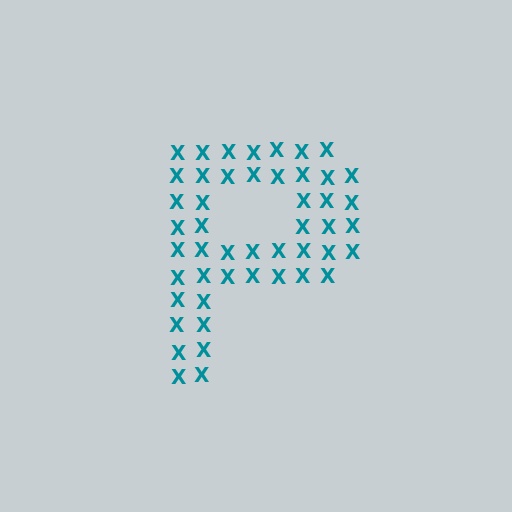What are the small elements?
The small elements are letter X's.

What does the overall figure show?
The overall figure shows the letter P.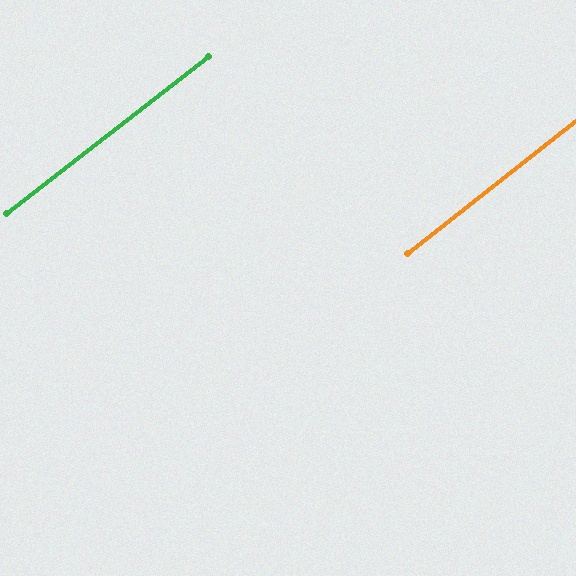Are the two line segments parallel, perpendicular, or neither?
Parallel — their directions differ by only 0.6°.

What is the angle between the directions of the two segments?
Approximately 1 degree.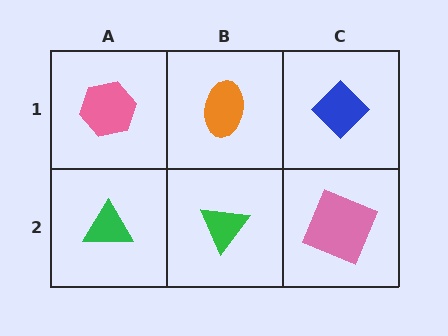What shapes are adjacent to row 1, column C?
A pink square (row 2, column C), an orange ellipse (row 1, column B).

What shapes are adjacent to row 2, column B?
An orange ellipse (row 1, column B), a green triangle (row 2, column A), a pink square (row 2, column C).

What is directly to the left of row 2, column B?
A green triangle.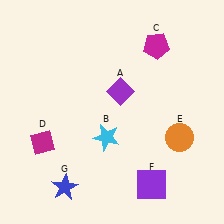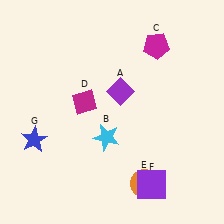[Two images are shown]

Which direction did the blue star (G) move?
The blue star (G) moved up.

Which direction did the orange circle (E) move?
The orange circle (E) moved down.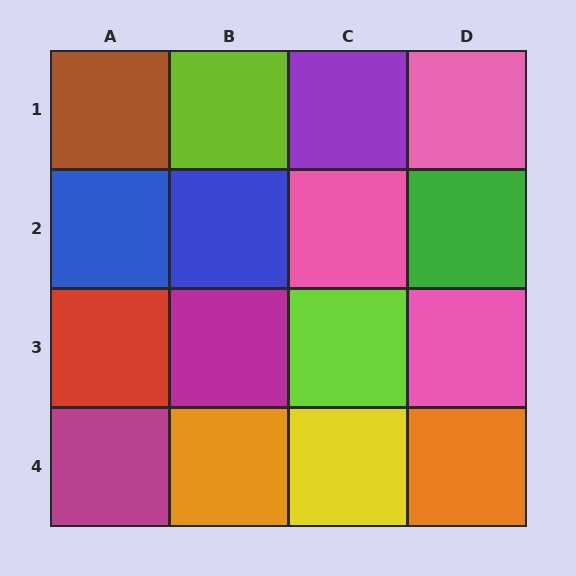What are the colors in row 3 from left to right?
Red, magenta, lime, pink.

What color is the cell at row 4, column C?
Yellow.